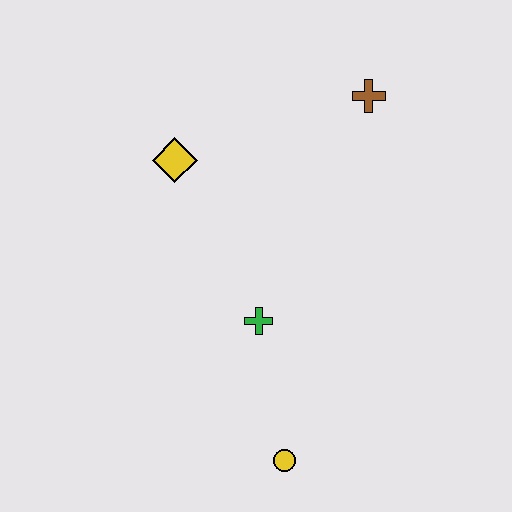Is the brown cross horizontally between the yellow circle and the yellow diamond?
No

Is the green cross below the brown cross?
Yes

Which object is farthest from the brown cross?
The yellow circle is farthest from the brown cross.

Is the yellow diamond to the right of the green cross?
No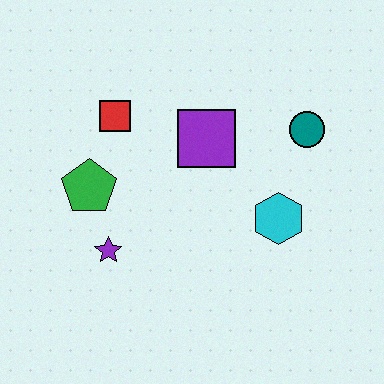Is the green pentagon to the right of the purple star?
No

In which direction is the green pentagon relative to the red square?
The green pentagon is below the red square.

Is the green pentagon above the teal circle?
No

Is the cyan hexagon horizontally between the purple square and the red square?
No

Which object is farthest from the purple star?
The teal circle is farthest from the purple star.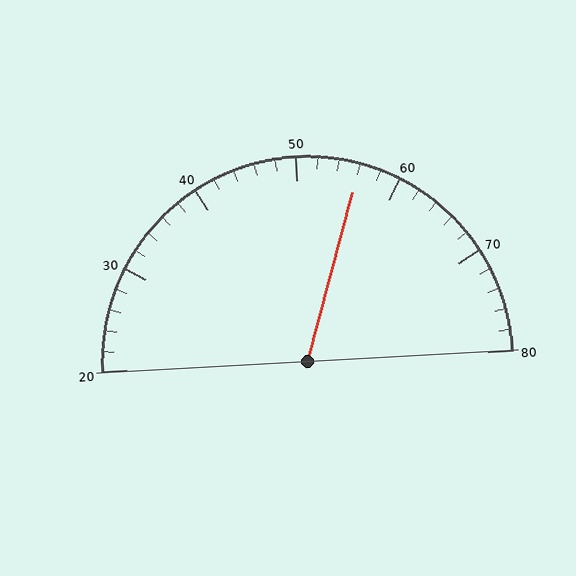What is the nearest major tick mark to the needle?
The nearest major tick mark is 60.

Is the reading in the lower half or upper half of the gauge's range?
The reading is in the upper half of the range (20 to 80).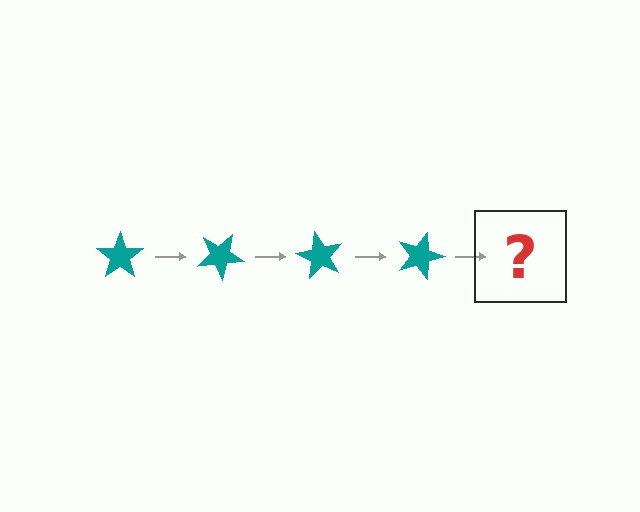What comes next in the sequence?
The next element should be a teal star rotated 120 degrees.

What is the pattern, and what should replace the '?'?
The pattern is that the star rotates 30 degrees each step. The '?' should be a teal star rotated 120 degrees.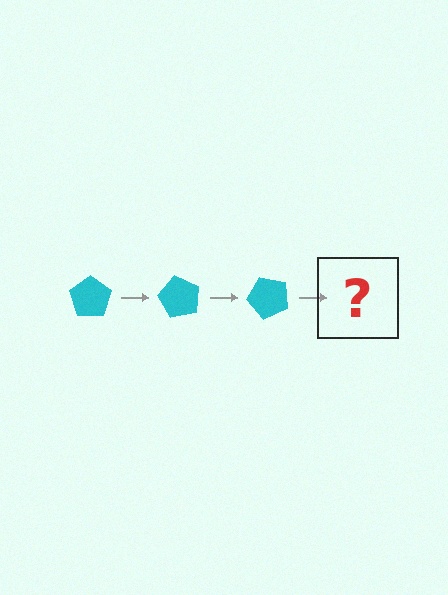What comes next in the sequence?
The next element should be a cyan pentagon rotated 180 degrees.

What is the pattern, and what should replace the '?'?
The pattern is that the pentagon rotates 60 degrees each step. The '?' should be a cyan pentagon rotated 180 degrees.